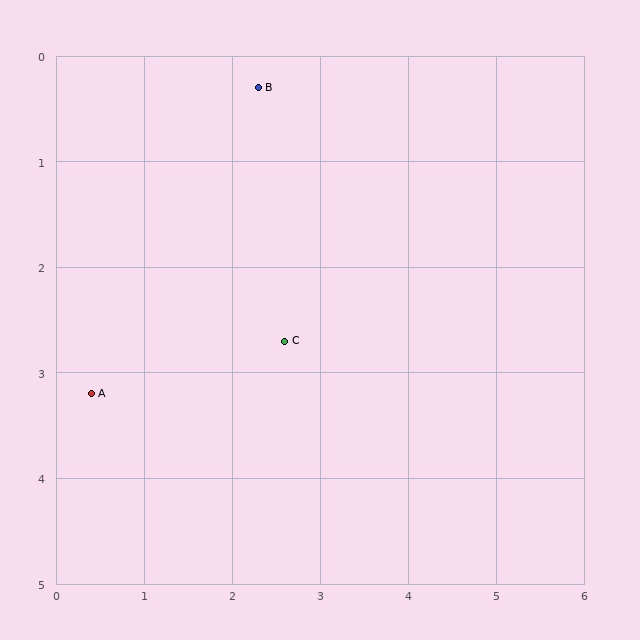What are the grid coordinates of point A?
Point A is at approximately (0.4, 3.2).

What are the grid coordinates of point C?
Point C is at approximately (2.6, 2.7).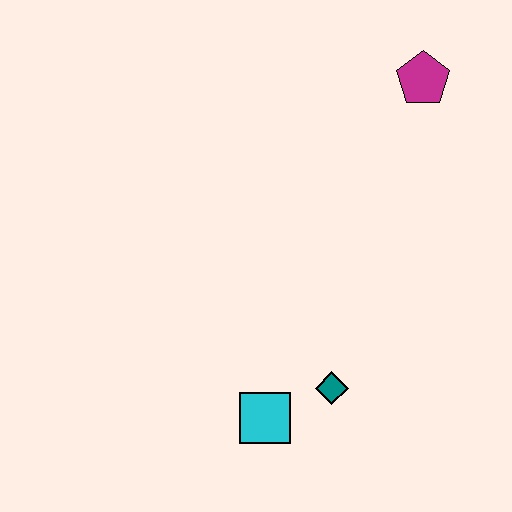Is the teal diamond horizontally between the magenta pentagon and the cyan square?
Yes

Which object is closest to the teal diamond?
The cyan square is closest to the teal diamond.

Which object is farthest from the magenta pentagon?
The cyan square is farthest from the magenta pentagon.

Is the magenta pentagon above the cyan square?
Yes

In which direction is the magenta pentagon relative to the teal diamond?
The magenta pentagon is above the teal diamond.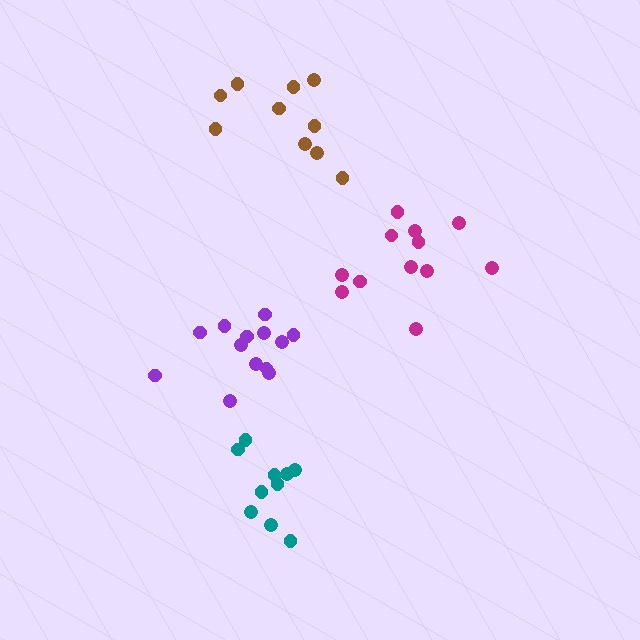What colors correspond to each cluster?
The clusters are colored: teal, purple, brown, magenta.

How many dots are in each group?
Group 1: 10 dots, Group 2: 13 dots, Group 3: 10 dots, Group 4: 12 dots (45 total).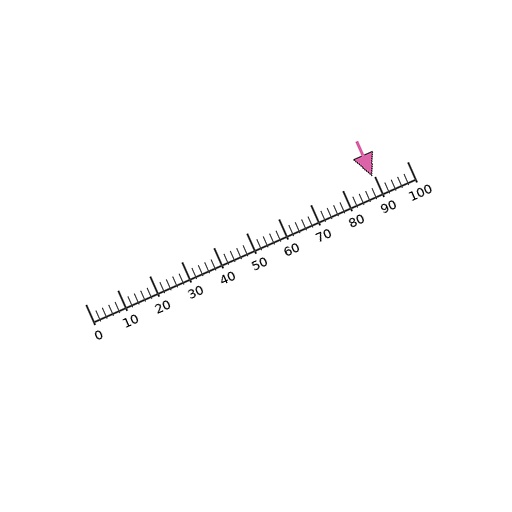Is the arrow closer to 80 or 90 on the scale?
The arrow is closer to 90.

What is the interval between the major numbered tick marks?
The major tick marks are spaced 10 units apart.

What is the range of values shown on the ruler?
The ruler shows values from 0 to 100.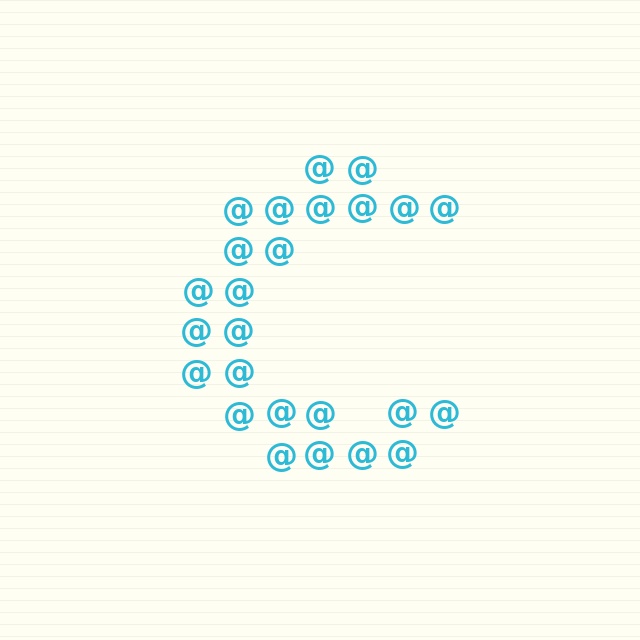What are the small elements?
The small elements are at signs.